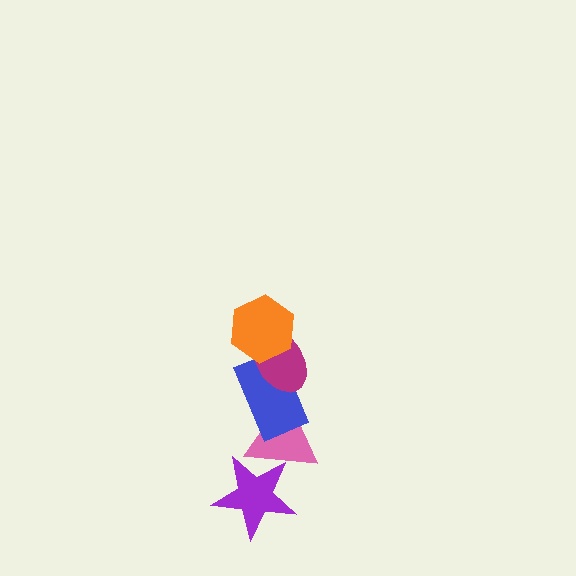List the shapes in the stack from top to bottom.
From top to bottom: the orange hexagon, the magenta ellipse, the blue rectangle, the pink triangle, the purple star.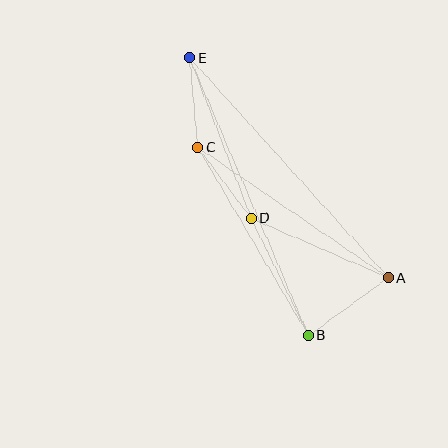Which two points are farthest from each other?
Points B and E are farthest from each other.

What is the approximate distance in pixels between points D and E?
The distance between D and E is approximately 171 pixels.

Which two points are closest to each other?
Points C and D are closest to each other.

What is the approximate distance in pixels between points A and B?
The distance between A and B is approximately 99 pixels.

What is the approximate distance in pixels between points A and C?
The distance between A and C is approximately 231 pixels.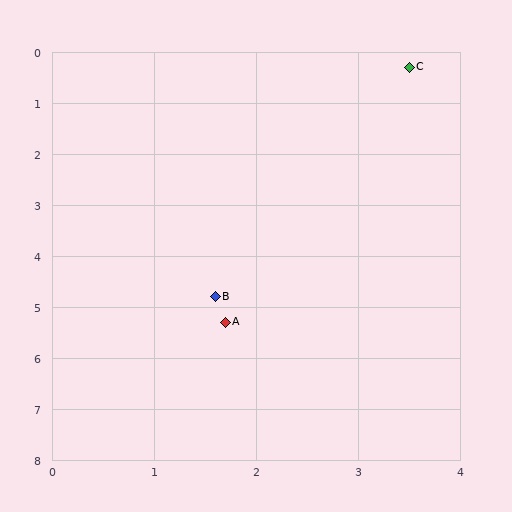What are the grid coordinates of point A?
Point A is at approximately (1.7, 5.3).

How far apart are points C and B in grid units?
Points C and B are about 4.9 grid units apart.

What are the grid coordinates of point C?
Point C is at approximately (3.5, 0.3).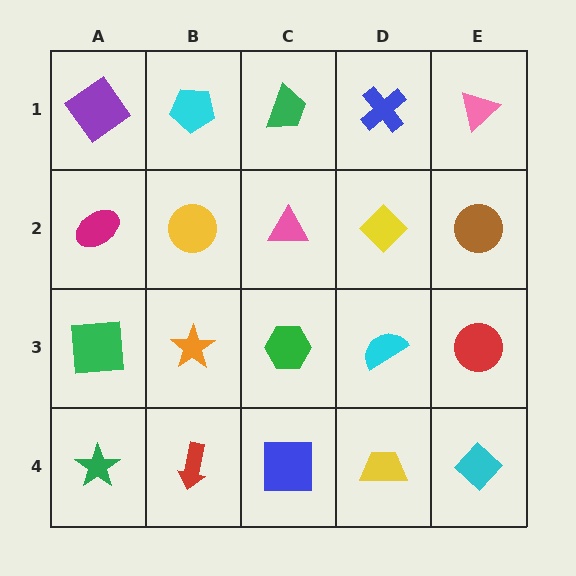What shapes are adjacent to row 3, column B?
A yellow circle (row 2, column B), a red arrow (row 4, column B), a green square (row 3, column A), a green hexagon (row 3, column C).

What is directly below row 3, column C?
A blue square.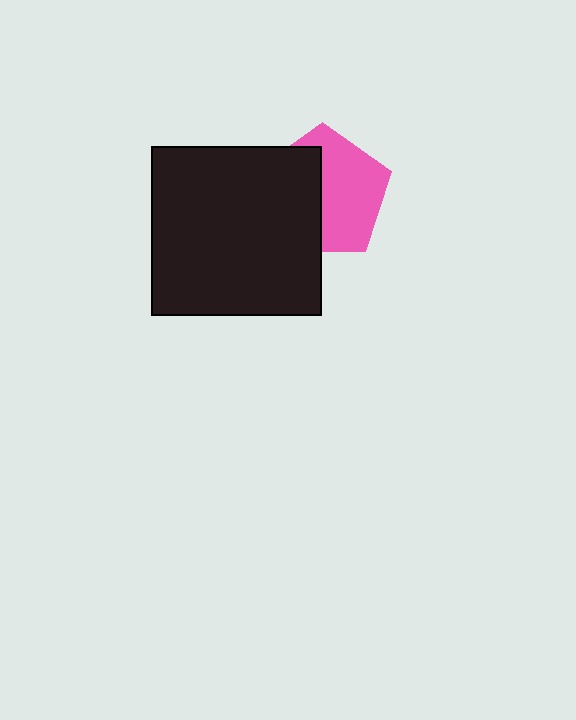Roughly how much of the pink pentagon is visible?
About half of it is visible (roughly 54%).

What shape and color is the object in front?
The object in front is a black square.